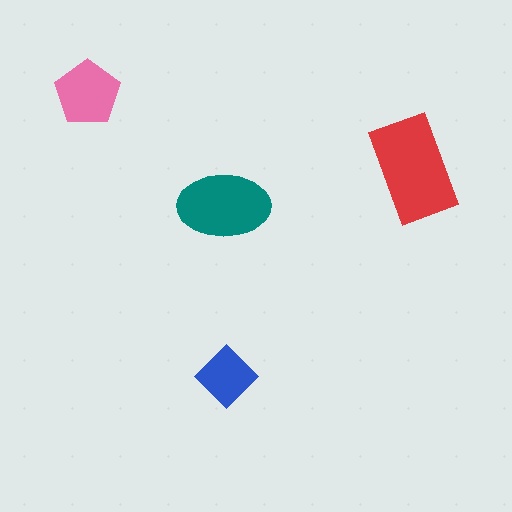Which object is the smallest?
The blue diamond.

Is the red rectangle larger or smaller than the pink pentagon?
Larger.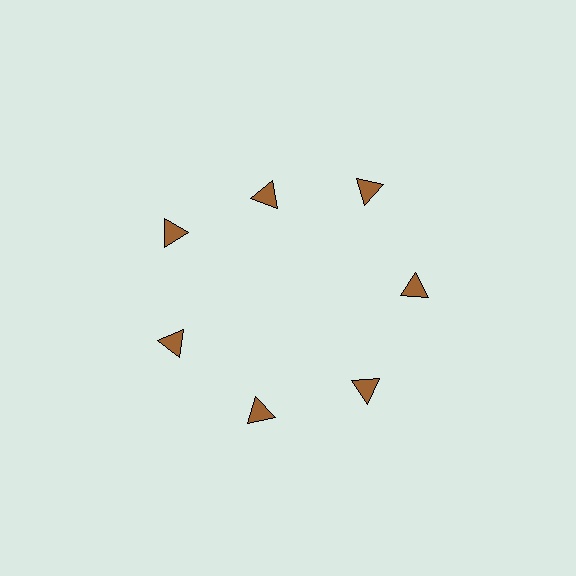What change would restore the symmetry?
The symmetry would be restored by moving it outward, back onto the ring so that all 7 triangles sit at equal angles and equal distance from the center.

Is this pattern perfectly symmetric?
No. The 7 brown triangles are arranged in a ring, but one element near the 12 o'clock position is pulled inward toward the center, breaking the 7-fold rotational symmetry.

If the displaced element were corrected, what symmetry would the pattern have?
It would have 7-fold rotational symmetry — the pattern would map onto itself every 51 degrees.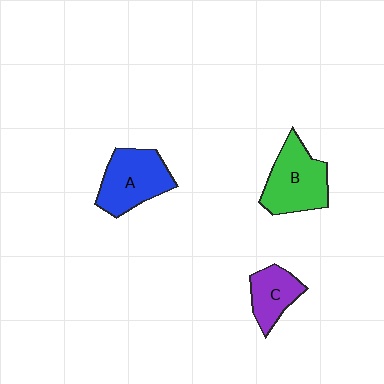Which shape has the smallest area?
Shape C (purple).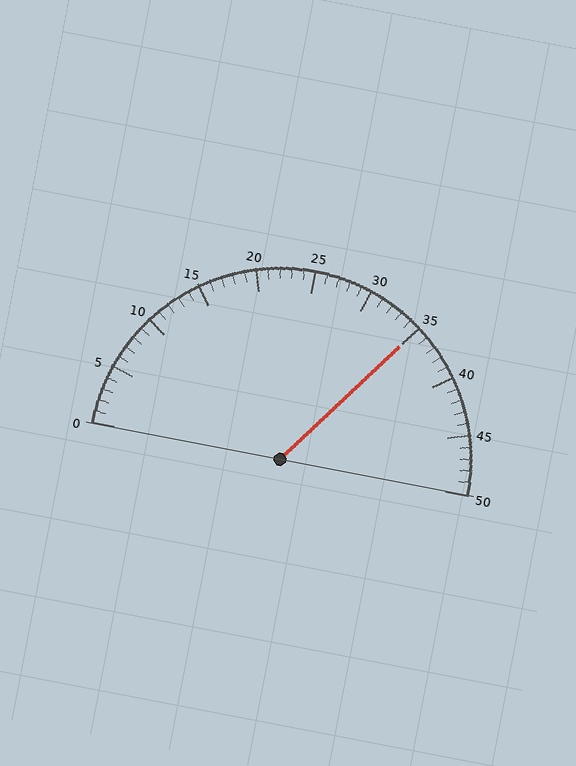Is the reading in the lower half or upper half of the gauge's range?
The reading is in the upper half of the range (0 to 50).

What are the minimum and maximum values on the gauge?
The gauge ranges from 0 to 50.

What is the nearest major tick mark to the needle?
The nearest major tick mark is 35.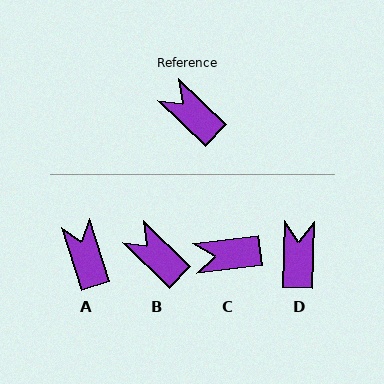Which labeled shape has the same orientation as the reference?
B.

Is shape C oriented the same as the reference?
No, it is off by about 51 degrees.